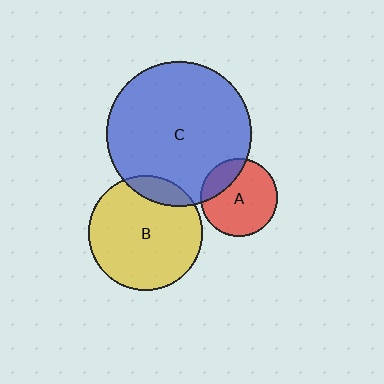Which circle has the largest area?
Circle C (blue).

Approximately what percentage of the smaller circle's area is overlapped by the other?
Approximately 15%.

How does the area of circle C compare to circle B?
Approximately 1.6 times.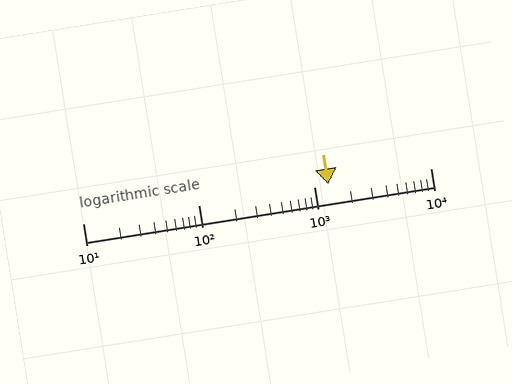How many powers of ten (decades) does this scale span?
The scale spans 3 decades, from 10 to 10000.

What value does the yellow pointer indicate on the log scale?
The pointer indicates approximately 1300.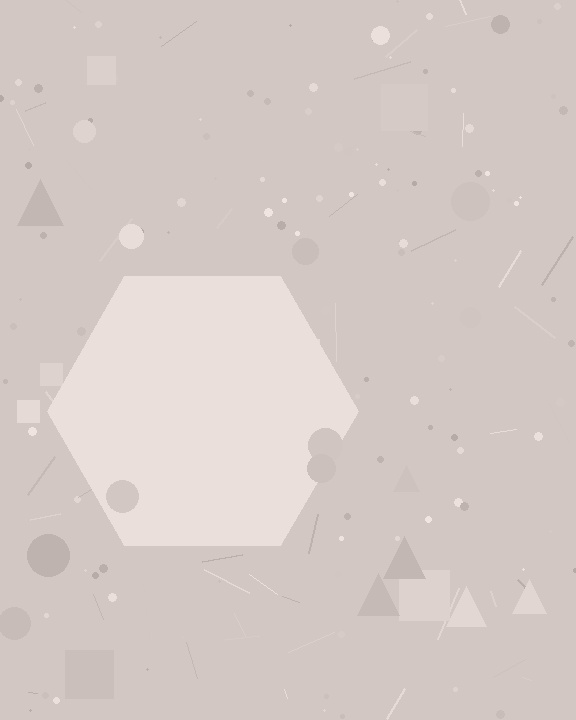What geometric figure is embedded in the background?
A hexagon is embedded in the background.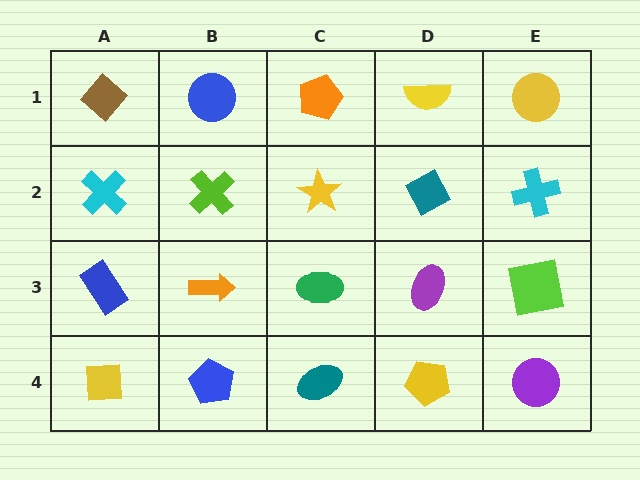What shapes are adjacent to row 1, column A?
A cyan cross (row 2, column A), a blue circle (row 1, column B).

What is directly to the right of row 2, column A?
A lime cross.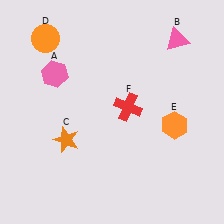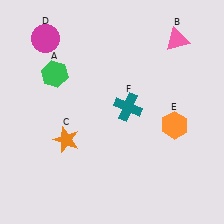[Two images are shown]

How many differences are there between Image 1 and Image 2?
There are 3 differences between the two images.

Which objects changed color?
A changed from pink to green. D changed from orange to magenta. F changed from red to teal.